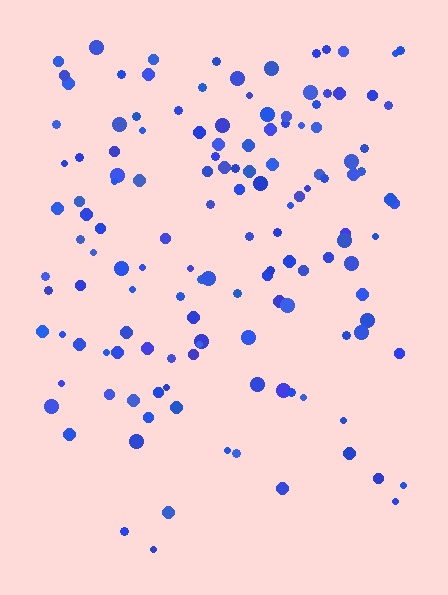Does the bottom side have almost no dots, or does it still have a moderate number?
Still a moderate number, just noticeably fewer than the top.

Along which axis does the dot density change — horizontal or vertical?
Vertical.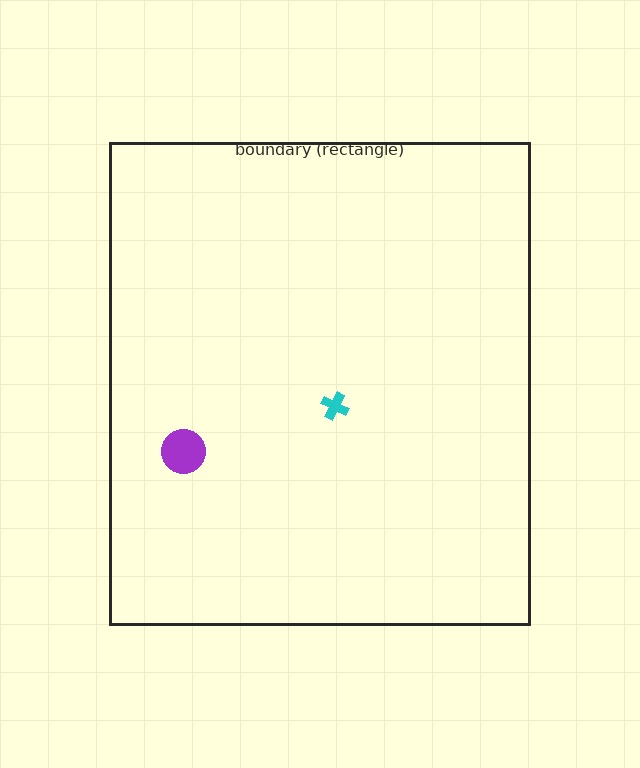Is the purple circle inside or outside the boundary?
Inside.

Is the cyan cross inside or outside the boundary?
Inside.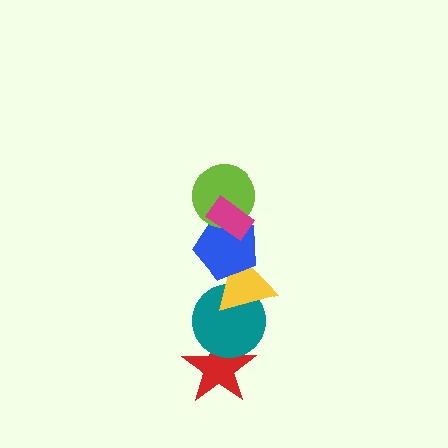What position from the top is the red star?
The red star is 6th from the top.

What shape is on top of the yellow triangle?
The blue pentagon is on top of the yellow triangle.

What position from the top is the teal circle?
The teal circle is 5th from the top.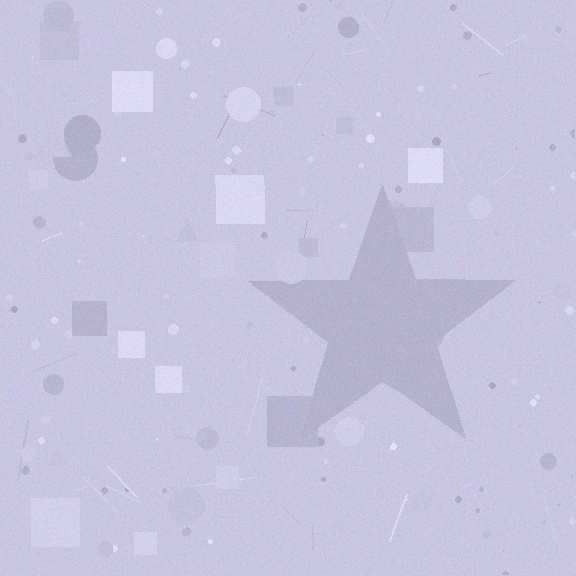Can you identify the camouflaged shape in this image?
The camouflaged shape is a star.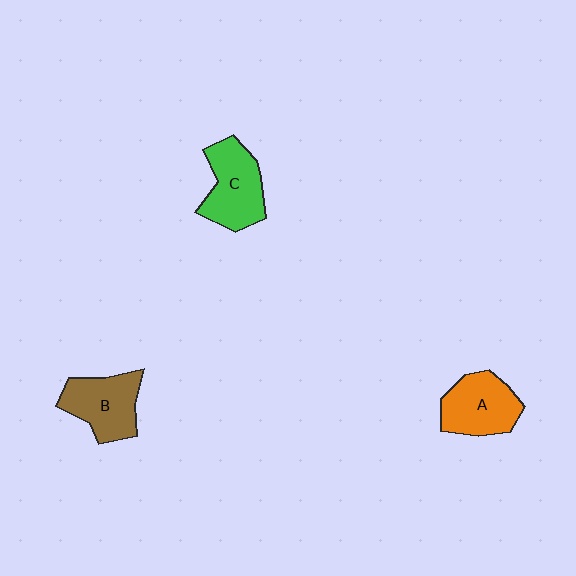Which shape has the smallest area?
Shape A (orange).